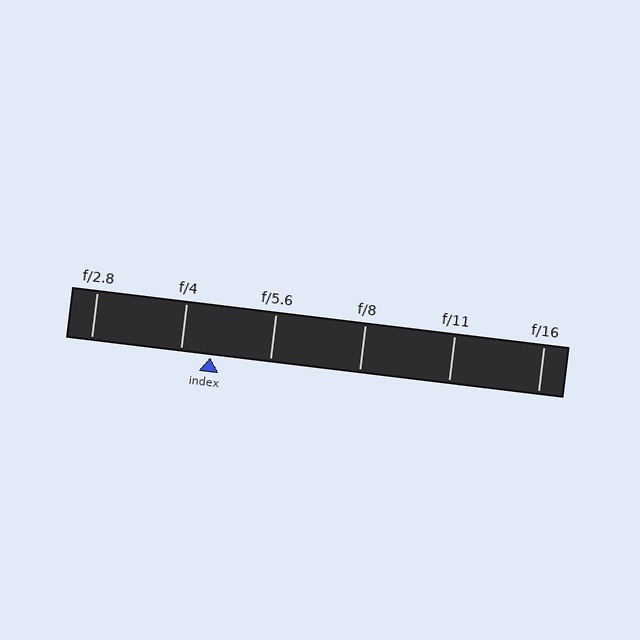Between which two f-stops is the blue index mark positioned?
The index mark is between f/4 and f/5.6.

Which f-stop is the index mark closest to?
The index mark is closest to f/4.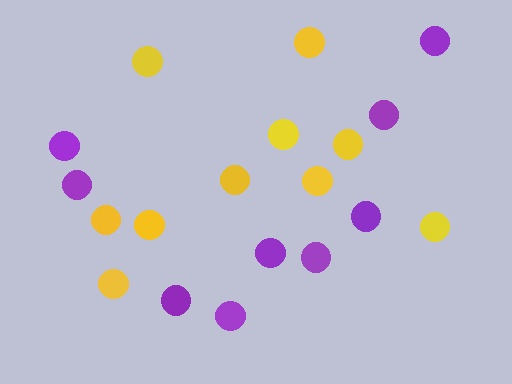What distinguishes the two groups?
There are 2 groups: one group of purple circles (9) and one group of yellow circles (10).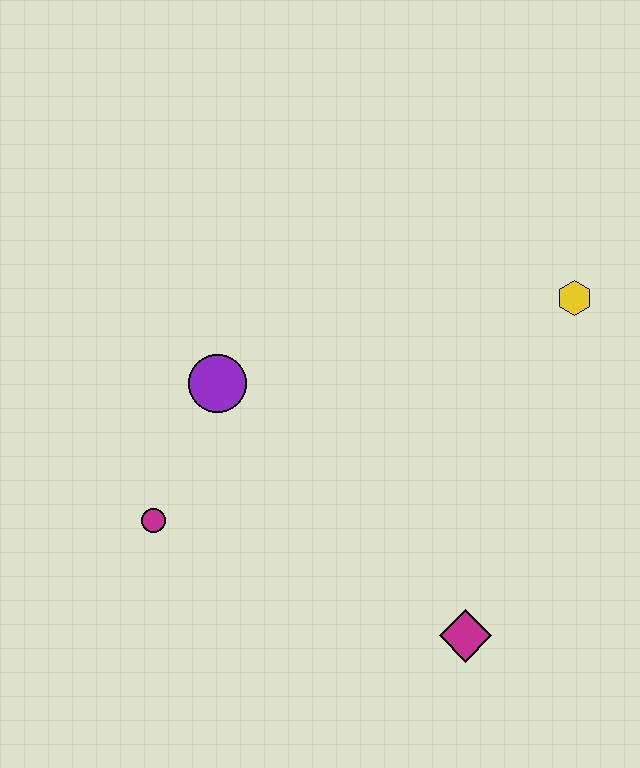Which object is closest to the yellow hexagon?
The magenta diamond is closest to the yellow hexagon.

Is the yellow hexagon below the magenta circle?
No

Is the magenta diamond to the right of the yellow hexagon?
No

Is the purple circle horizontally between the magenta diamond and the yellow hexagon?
No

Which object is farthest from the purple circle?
The yellow hexagon is farthest from the purple circle.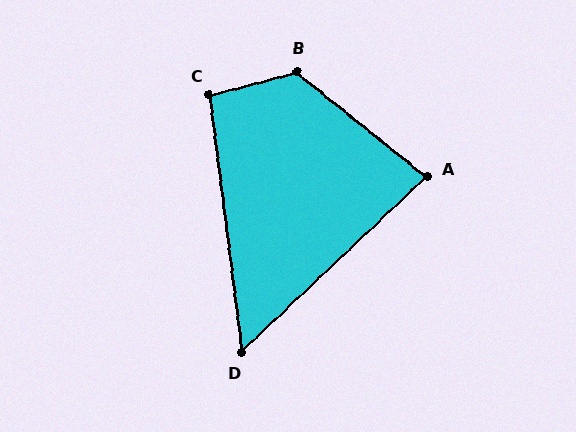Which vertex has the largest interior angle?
B, at approximately 126 degrees.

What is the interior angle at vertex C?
Approximately 98 degrees (obtuse).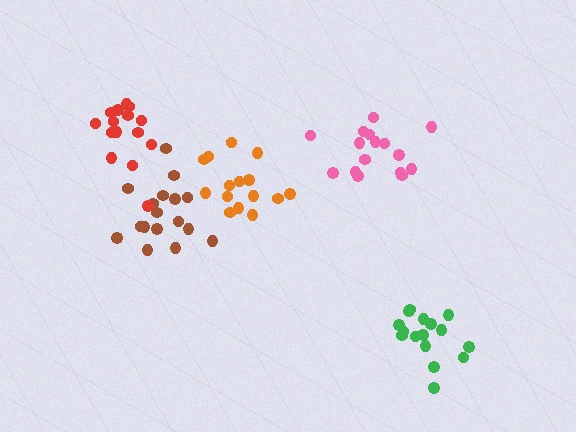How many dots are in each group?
Group 1: 17 dots, Group 2: 16 dots, Group 3: 15 dots, Group 4: 15 dots, Group 5: 16 dots (79 total).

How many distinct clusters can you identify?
There are 5 distinct clusters.